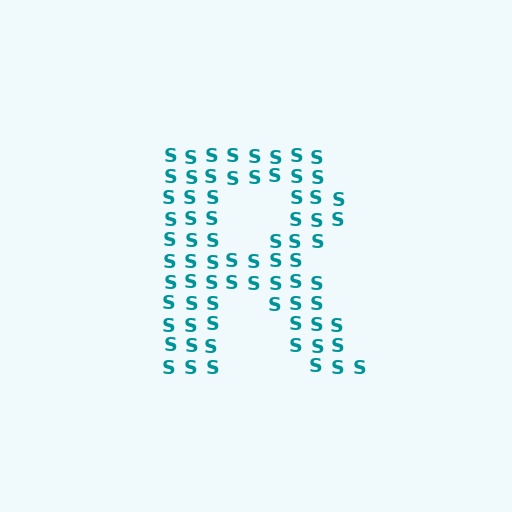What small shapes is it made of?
It is made of small letter S's.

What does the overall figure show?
The overall figure shows the letter R.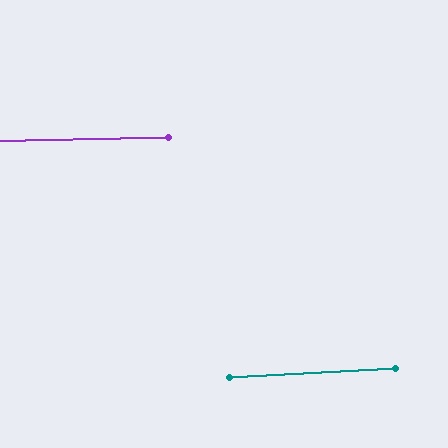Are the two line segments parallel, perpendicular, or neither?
Parallel — their directions differ by only 1.6°.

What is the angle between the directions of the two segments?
Approximately 2 degrees.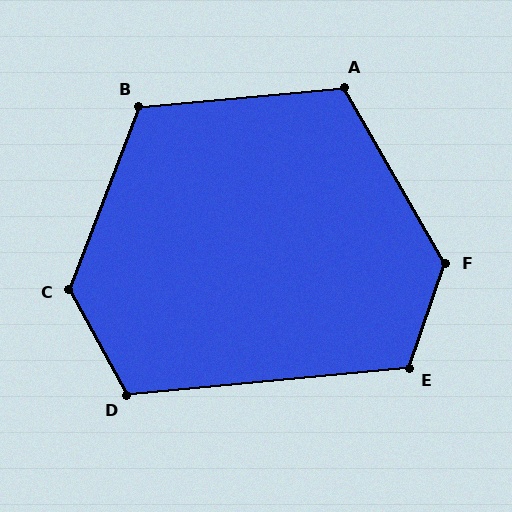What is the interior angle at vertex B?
Approximately 116 degrees (obtuse).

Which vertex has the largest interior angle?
F, at approximately 131 degrees.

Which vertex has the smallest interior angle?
D, at approximately 113 degrees.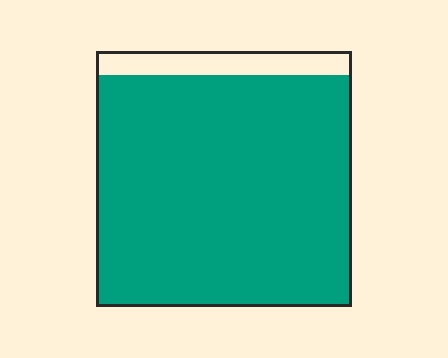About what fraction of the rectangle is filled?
About nine tenths (9/10).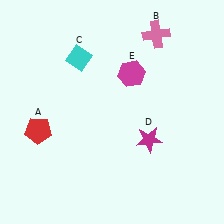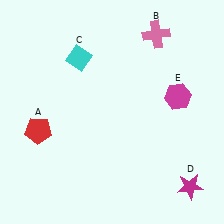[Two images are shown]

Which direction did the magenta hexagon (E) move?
The magenta hexagon (E) moved right.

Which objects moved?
The objects that moved are: the magenta star (D), the magenta hexagon (E).